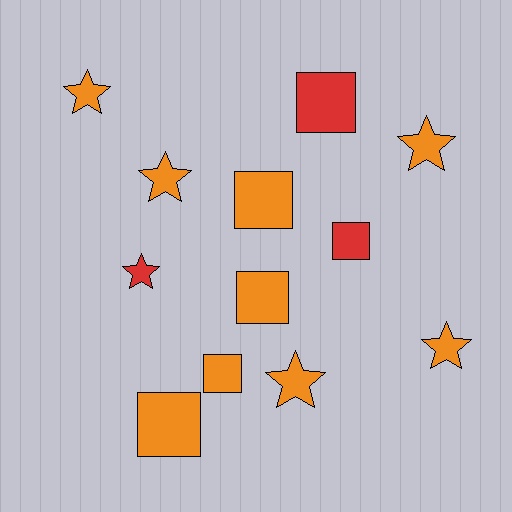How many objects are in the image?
There are 12 objects.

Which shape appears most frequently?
Star, with 6 objects.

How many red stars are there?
There is 1 red star.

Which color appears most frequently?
Orange, with 9 objects.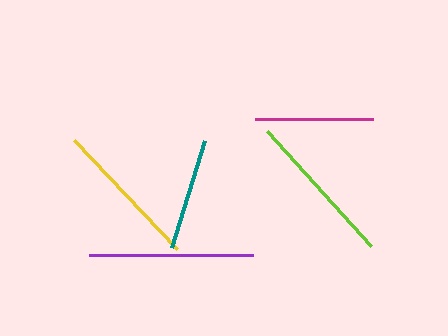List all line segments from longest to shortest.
From longest to shortest: purple, lime, yellow, magenta, teal.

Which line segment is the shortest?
The teal line is the shortest at approximately 111 pixels.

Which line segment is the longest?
The purple line is the longest at approximately 163 pixels.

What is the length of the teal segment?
The teal segment is approximately 111 pixels long.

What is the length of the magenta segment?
The magenta segment is approximately 118 pixels long.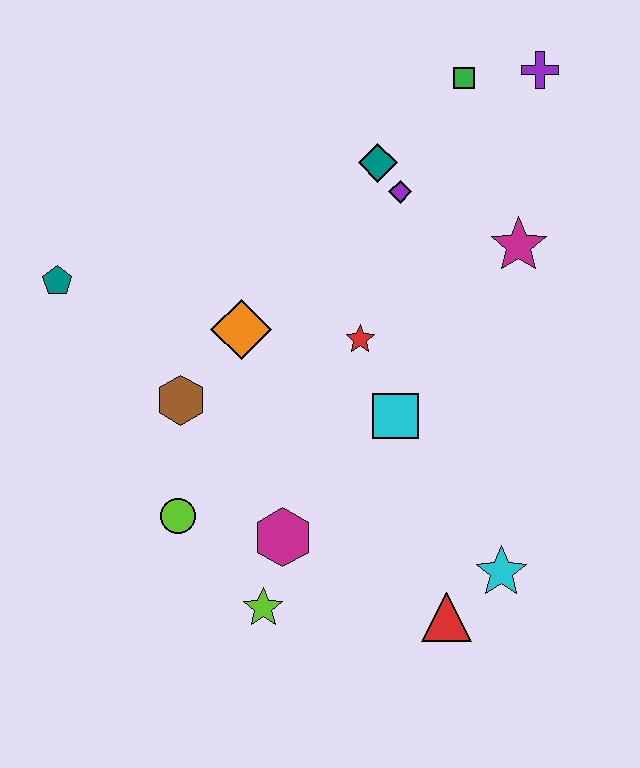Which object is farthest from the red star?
The purple cross is farthest from the red star.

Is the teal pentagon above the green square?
No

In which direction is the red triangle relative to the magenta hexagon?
The red triangle is to the right of the magenta hexagon.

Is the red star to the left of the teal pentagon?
No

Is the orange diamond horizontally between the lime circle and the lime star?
Yes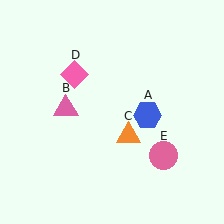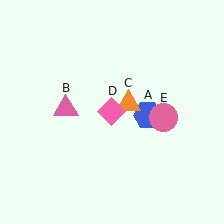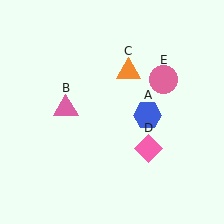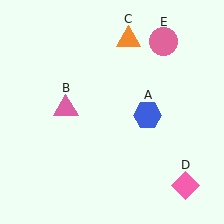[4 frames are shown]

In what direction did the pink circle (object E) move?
The pink circle (object E) moved up.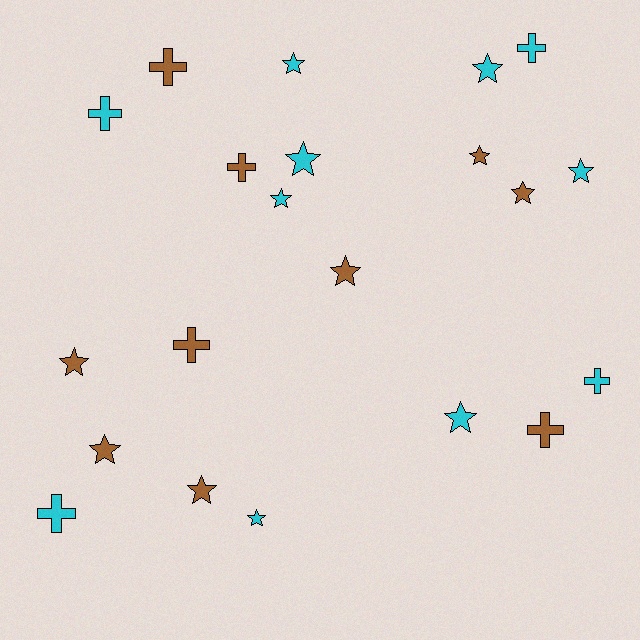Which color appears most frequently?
Cyan, with 11 objects.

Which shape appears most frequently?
Star, with 13 objects.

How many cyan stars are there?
There are 7 cyan stars.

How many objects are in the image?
There are 21 objects.